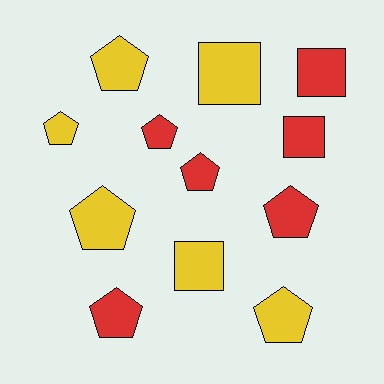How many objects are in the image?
There are 12 objects.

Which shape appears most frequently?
Pentagon, with 8 objects.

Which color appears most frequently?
Yellow, with 6 objects.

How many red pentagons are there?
There are 4 red pentagons.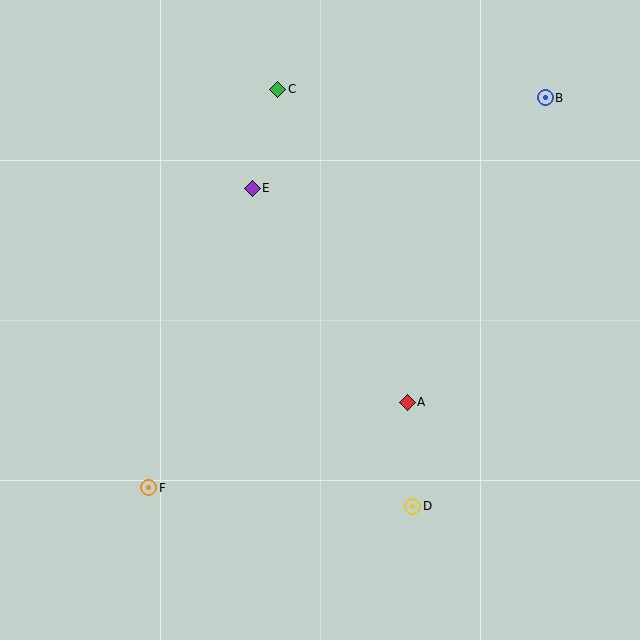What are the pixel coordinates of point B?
Point B is at (545, 98).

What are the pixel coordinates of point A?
Point A is at (407, 402).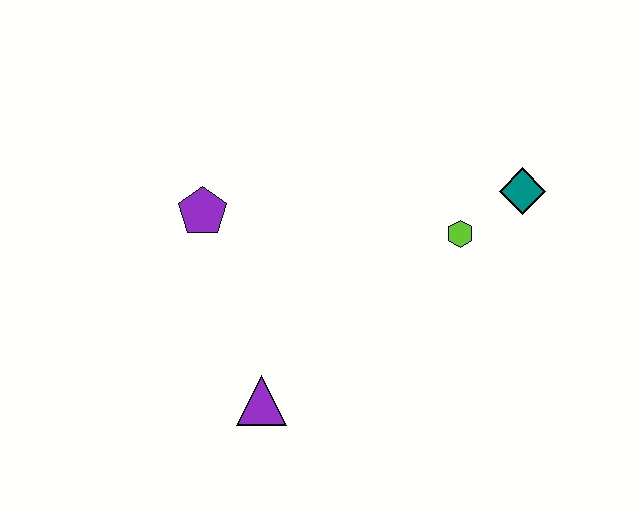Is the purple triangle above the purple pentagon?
No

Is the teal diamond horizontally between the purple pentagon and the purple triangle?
No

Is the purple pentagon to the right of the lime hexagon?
No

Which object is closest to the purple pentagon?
The purple triangle is closest to the purple pentagon.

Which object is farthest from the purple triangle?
The teal diamond is farthest from the purple triangle.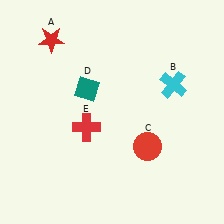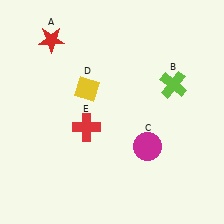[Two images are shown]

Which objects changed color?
B changed from cyan to lime. C changed from red to magenta. D changed from teal to yellow.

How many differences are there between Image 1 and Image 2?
There are 3 differences between the two images.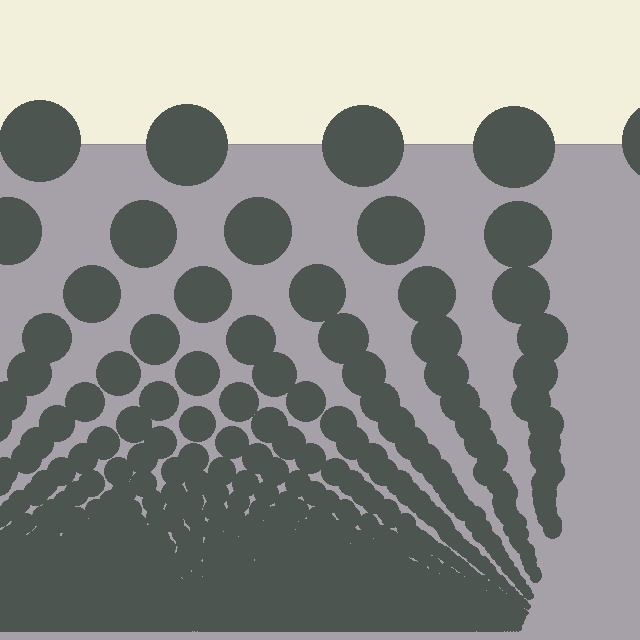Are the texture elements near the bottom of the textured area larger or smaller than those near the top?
Smaller. The gradient is inverted — elements near the bottom are smaller and denser.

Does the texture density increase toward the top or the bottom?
Density increases toward the bottom.